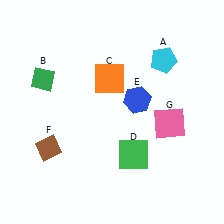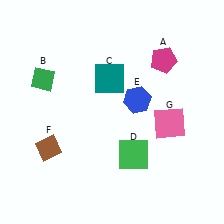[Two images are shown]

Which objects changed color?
A changed from cyan to magenta. C changed from orange to teal.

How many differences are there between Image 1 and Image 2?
There are 2 differences between the two images.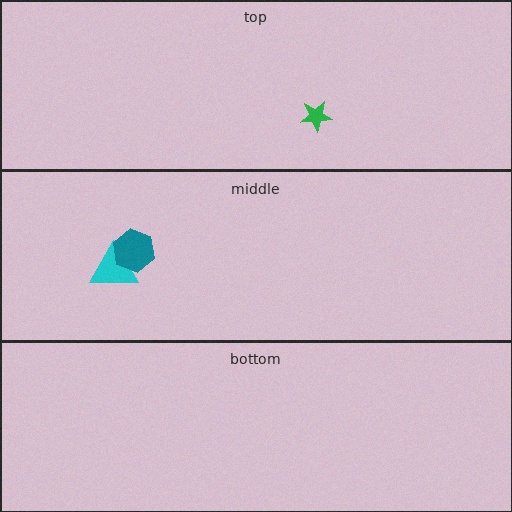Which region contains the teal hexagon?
The middle region.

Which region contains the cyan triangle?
The middle region.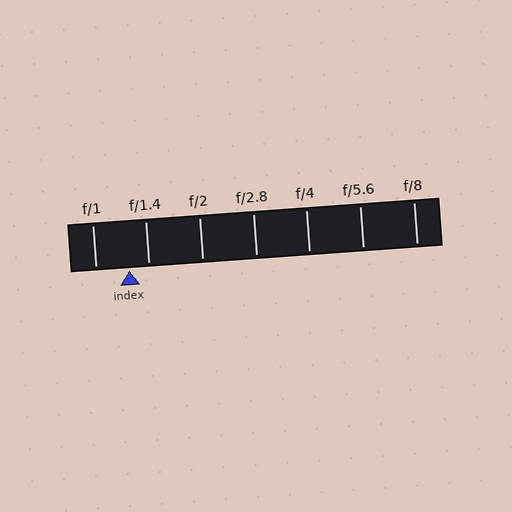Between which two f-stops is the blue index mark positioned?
The index mark is between f/1 and f/1.4.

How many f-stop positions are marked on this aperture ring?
There are 7 f-stop positions marked.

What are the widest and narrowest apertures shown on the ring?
The widest aperture shown is f/1 and the narrowest is f/8.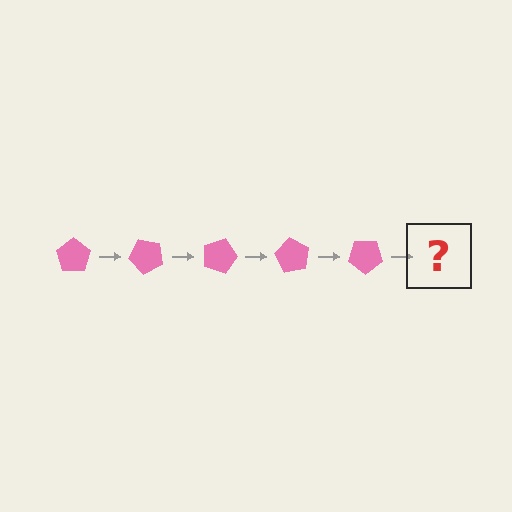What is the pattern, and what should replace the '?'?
The pattern is that the pentagon rotates 45 degrees each step. The '?' should be a pink pentagon rotated 225 degrees.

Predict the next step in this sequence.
The next step is a pink pentagon rotated 225 degrees.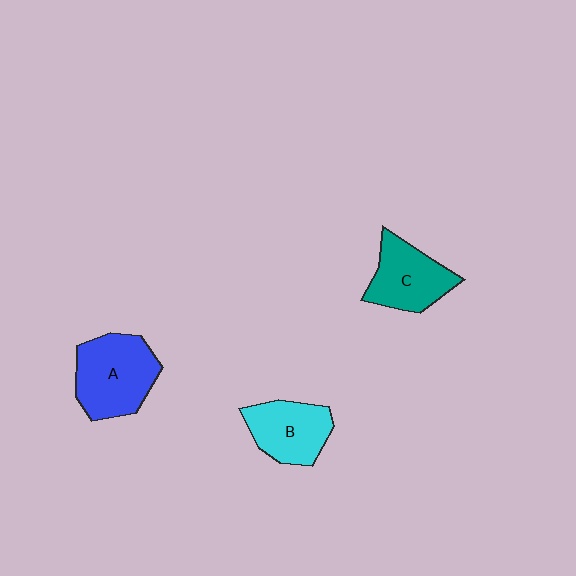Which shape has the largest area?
Shape A (blue).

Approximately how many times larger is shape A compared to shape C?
Approximately 1.3 times.